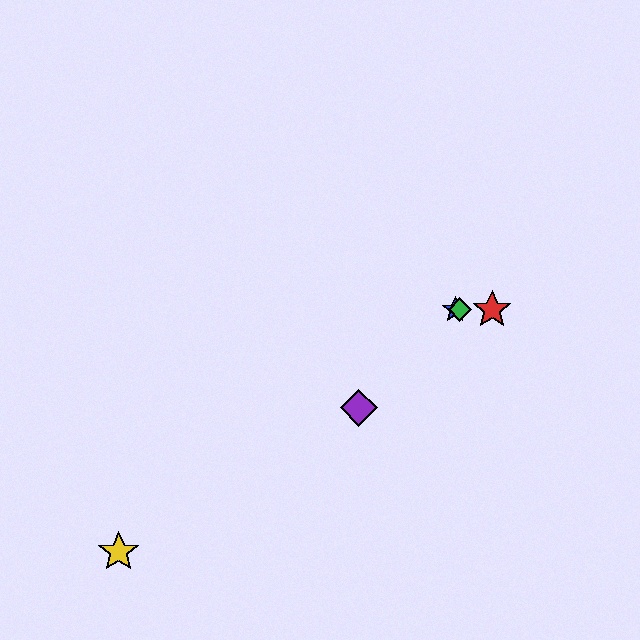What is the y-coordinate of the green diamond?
The green diamond is at y≈310.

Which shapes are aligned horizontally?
The red star, the blue star, the green diamond are aligned horizontally.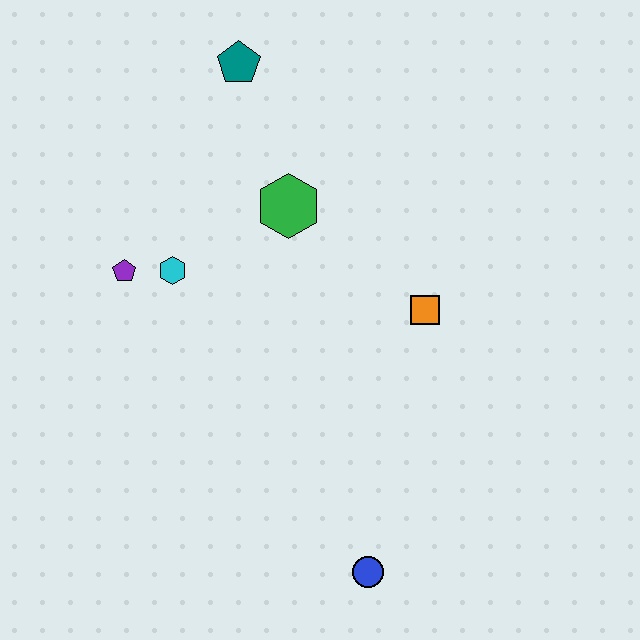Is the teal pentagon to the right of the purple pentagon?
Yes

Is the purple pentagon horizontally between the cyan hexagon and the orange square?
No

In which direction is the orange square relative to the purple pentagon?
The orange square is to the right of the purple pentagon.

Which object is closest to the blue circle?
The orange square is closest to the blue circle.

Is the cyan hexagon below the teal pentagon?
Yes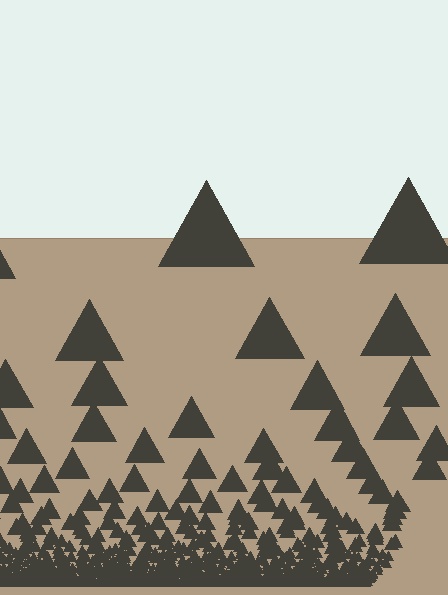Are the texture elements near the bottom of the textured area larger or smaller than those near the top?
Smaller. The gradient is inverted — elements near the bottom are smaller and denser.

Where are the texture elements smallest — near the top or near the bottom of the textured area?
Near the bottom.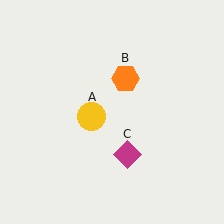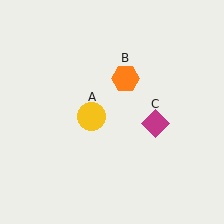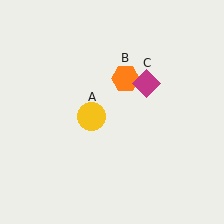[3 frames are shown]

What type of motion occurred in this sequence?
The magenta diamond (object C) rotated counterclockwise around the center of the scene.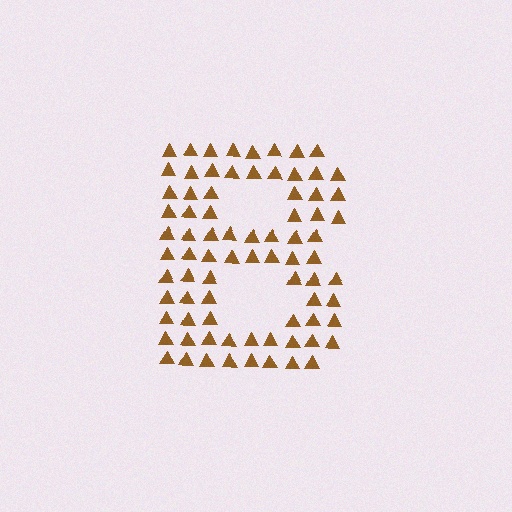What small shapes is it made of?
It is made of small triangles.